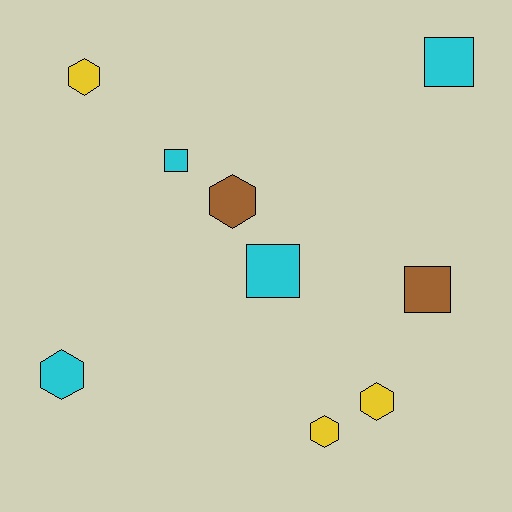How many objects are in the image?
There are 9 objects.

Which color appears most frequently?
Cyan, with 4 objects.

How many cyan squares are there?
There are 3 cyan squares.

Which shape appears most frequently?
Hexagon, with 5 objects.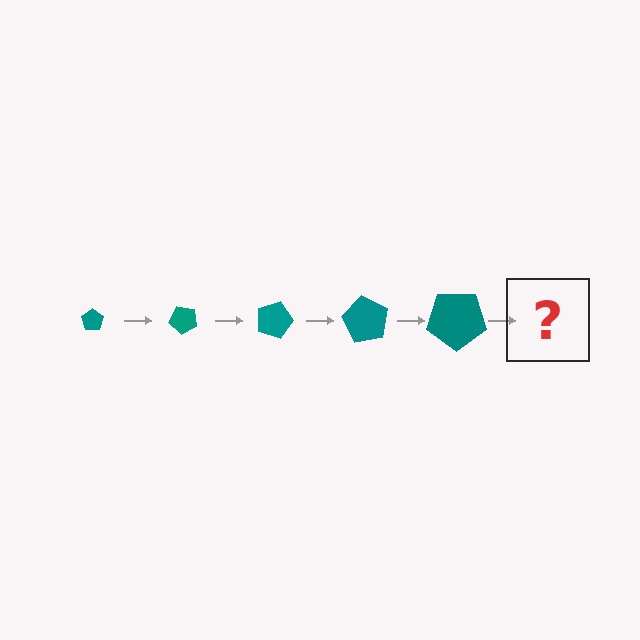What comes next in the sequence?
The next element should be a pentagon, larger than the previous one and rotated 225 degrees from the start.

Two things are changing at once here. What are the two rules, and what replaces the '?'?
The two rules are that the pentagon grows larger each step and it rotates 45 degrees each step. The '?' should be a pentagon, larger than the previous one and rotated 225 degrees from the start.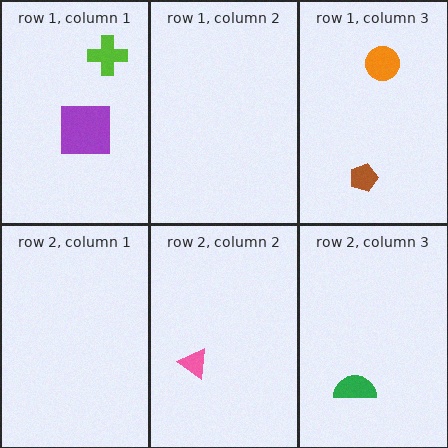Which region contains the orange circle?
The row 1, column 3 region.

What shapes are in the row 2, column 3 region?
The green semicircle.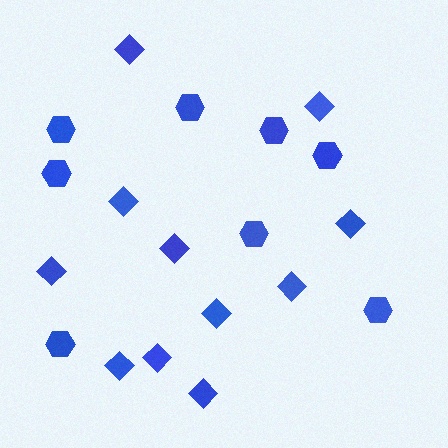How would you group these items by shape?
There are 2 groups: one group of diamonds (11) and one group of hexagons (8).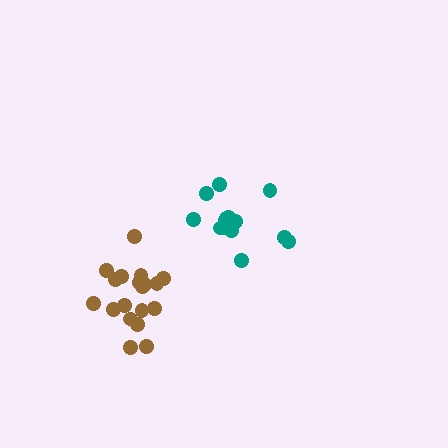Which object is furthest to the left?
The brown cluster is leftmost.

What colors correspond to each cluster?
The clusters are colored: brown, teal.